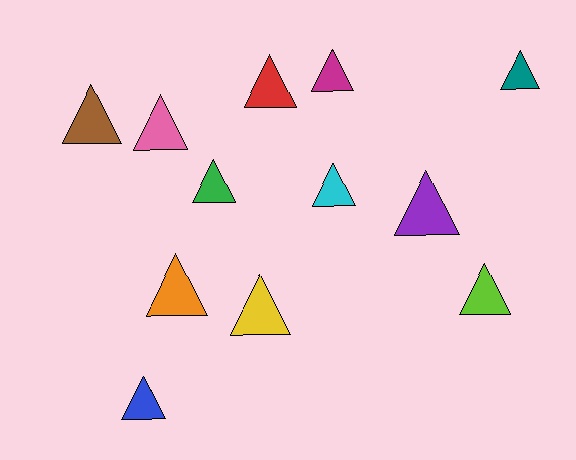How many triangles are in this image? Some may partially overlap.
There are 12 triangles.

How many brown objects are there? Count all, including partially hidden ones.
There is 1 brown object.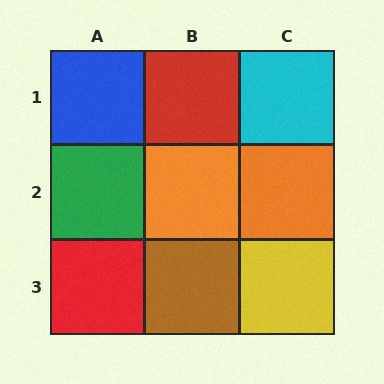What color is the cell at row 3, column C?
Yellow.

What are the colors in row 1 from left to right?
Blue, red, cyan.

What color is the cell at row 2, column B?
Orange.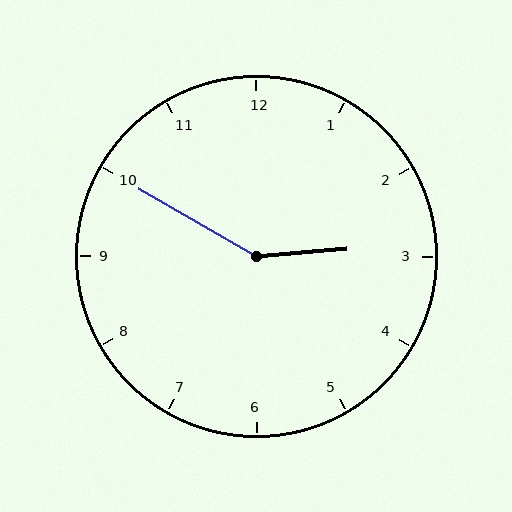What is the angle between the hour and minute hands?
Approximately 145 degrees.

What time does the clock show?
2:50.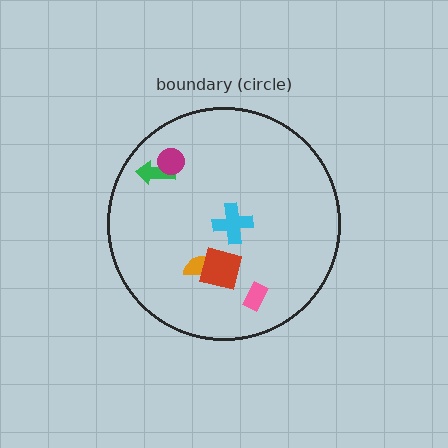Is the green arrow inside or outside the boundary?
Inside.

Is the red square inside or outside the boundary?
Inside.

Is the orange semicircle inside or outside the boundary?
Inside.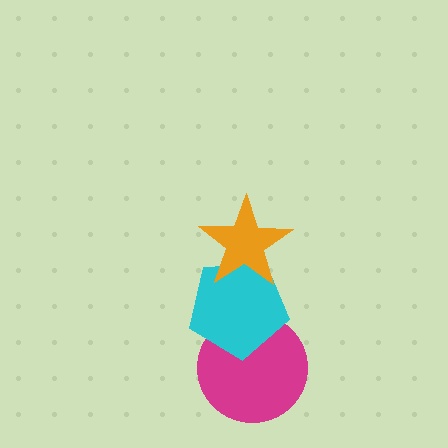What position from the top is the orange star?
The orange star is 1st from the top.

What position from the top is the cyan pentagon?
The cyan pentagon is 2nd from the top.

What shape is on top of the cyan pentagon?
The orange star is on top of the cyan pentagon.